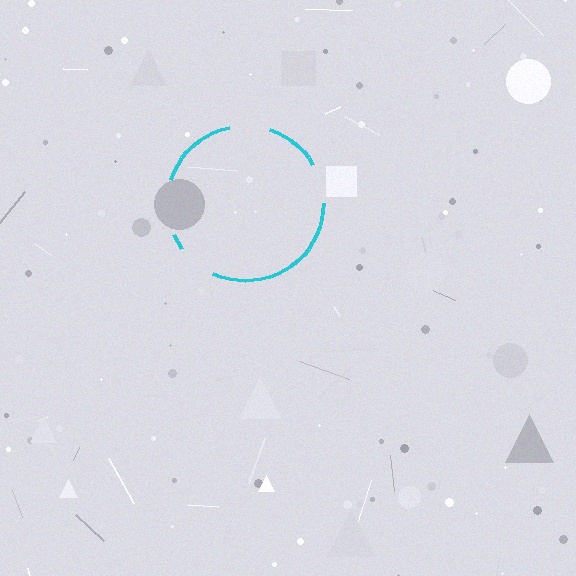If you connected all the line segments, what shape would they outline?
They would outline a circle.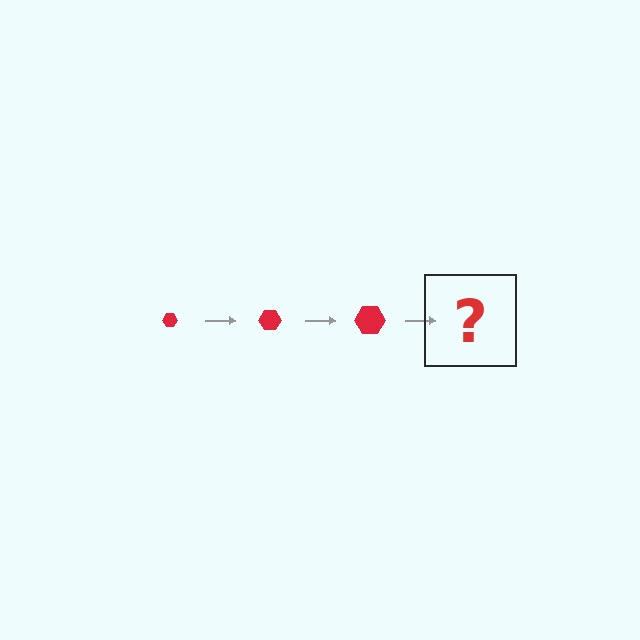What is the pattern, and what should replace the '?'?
The pattern is that the hexagon gets progressively larger each step. The '?' should be a red hexagon, larger than the previous one.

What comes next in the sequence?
The next element should be a red hexagon, larger than the previous one.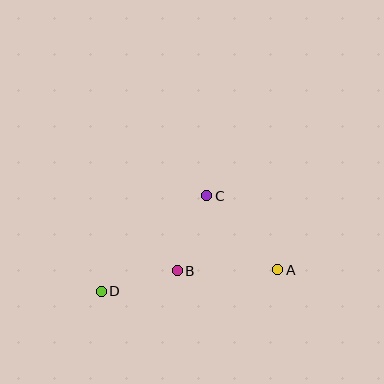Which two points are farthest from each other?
Points A and D are farthest from each other.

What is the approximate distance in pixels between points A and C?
The distance between A and C is approximately 103 pixels.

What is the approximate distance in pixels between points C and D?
The distance between C and D is approximately 142 pixels.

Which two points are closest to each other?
Points B and D are closest to each other.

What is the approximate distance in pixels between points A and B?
The distance between A and B is approximately 101 pixels.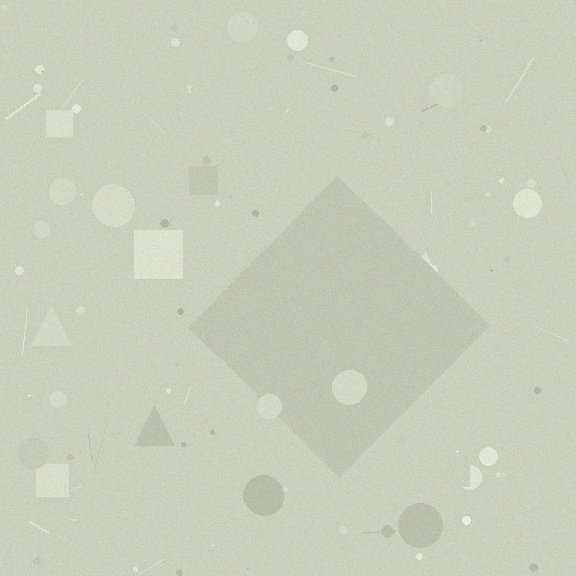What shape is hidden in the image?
A diamond is hidden in the image.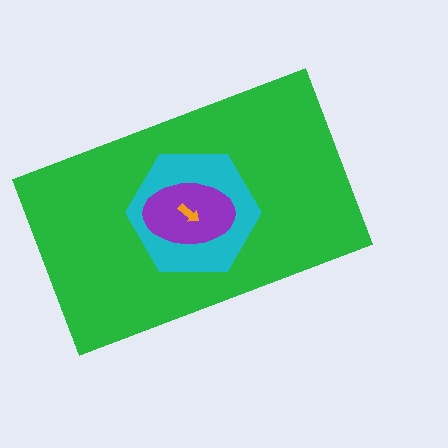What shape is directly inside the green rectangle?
The cyan hexagon.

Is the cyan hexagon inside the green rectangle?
Yes.